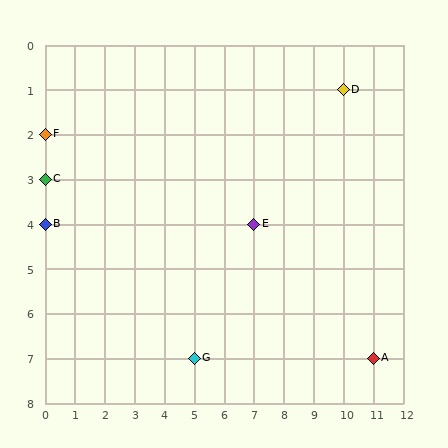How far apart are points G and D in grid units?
Points G and D are 5 columns and 6 rows apart (about 7.8 grid units diagonally).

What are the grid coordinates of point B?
Point B is at grid coordinates (0, 4).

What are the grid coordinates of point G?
Point G is at grid coordinates (5, 7).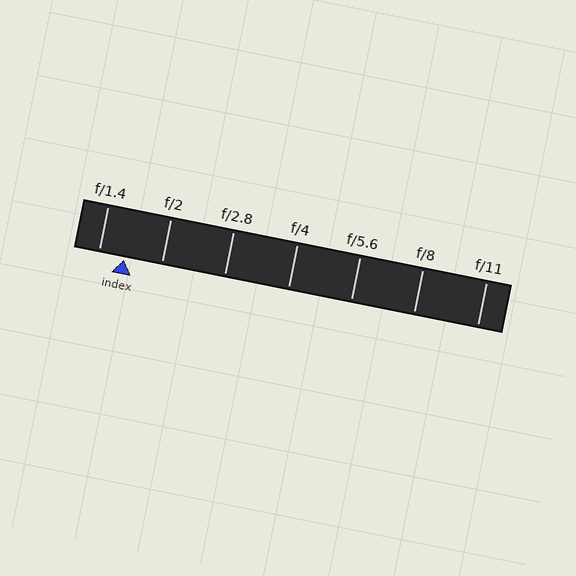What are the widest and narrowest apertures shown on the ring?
The widest aperture shown is f/1.4 and the narrowest is f/11.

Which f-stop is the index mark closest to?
The index mark is closest to f/1.4.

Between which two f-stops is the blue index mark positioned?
The index mark is between f/1.4 and f/2.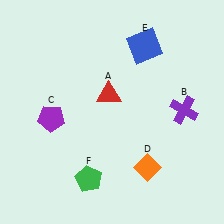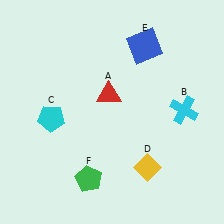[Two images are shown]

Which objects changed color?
B changed from purple to cyan. C changed from purple to cyan. D changed from orange to yellow.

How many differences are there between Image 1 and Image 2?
There are 3 differences between the two images.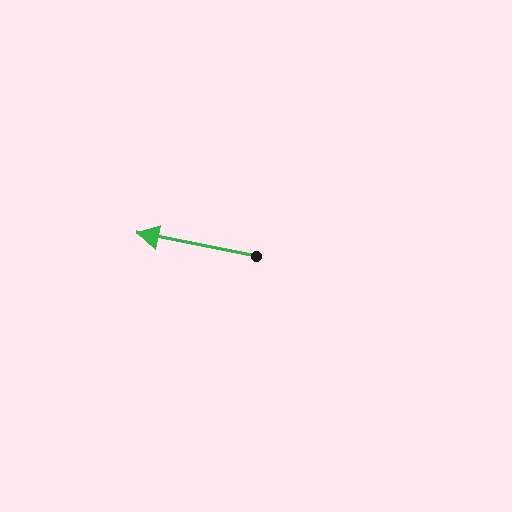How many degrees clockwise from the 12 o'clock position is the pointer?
Approximately 281 degrees.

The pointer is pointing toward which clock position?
Roughly 9 o'clock.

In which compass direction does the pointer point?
West.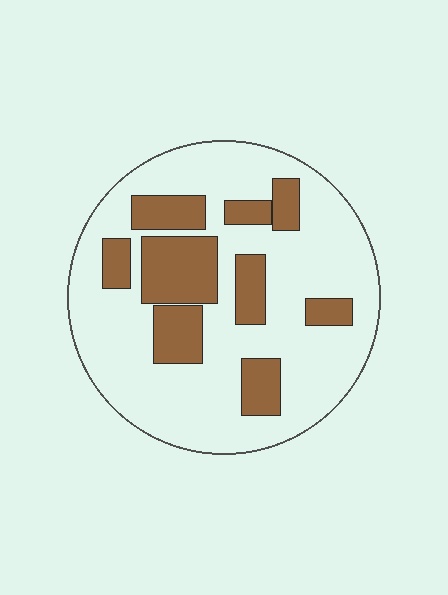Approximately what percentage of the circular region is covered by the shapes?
Approximately 25%.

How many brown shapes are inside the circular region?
9.